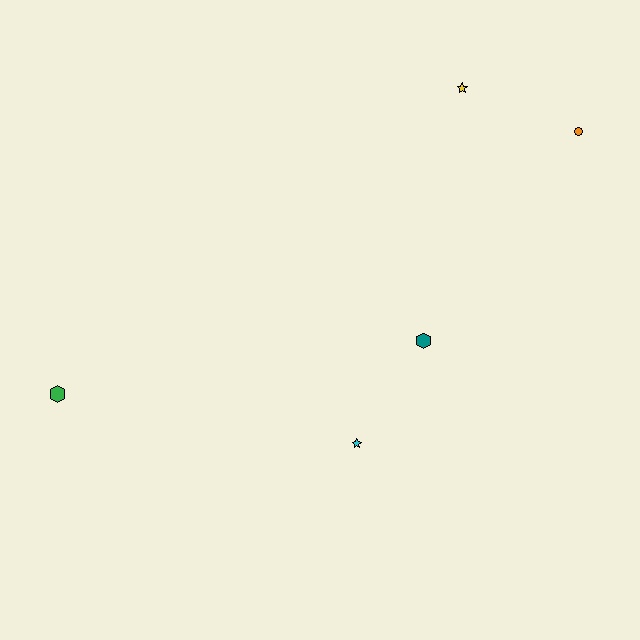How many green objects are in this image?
There is 1 green object.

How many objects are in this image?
There are 5 objects.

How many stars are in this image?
There are 2 stars.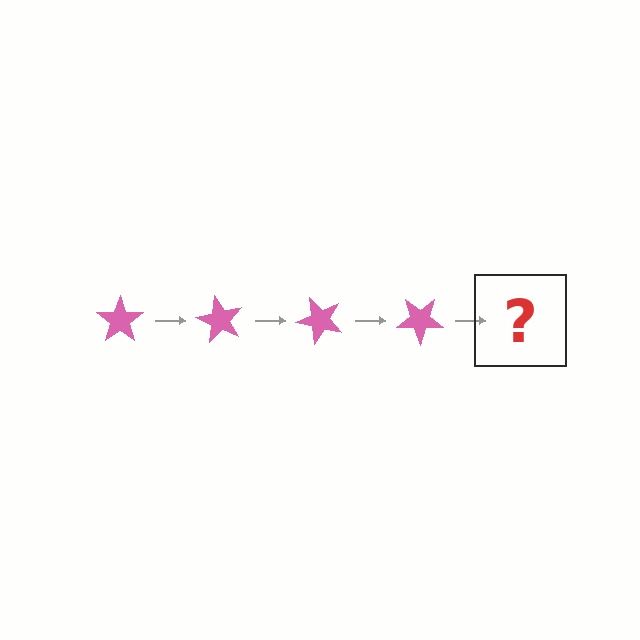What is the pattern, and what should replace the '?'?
The pattern is that the star rotates 60 degrees each step. The '?' should be a pink star rotated 240 degrees.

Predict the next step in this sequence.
The next step is a pink star rotated 240 degrees.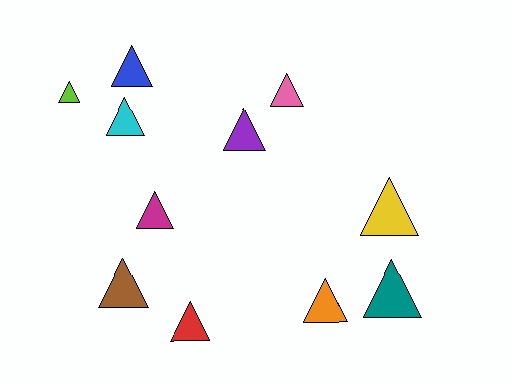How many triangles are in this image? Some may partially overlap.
There are 11 triangles.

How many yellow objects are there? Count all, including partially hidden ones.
There is 1 yellow object.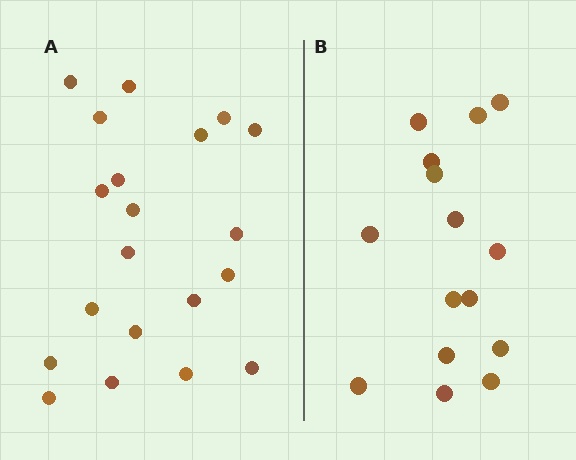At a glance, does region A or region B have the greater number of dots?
Region A (the left region) has more dots.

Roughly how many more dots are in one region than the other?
Region A has about 5 more dots than region B.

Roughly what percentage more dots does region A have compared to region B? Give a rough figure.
About 35% more.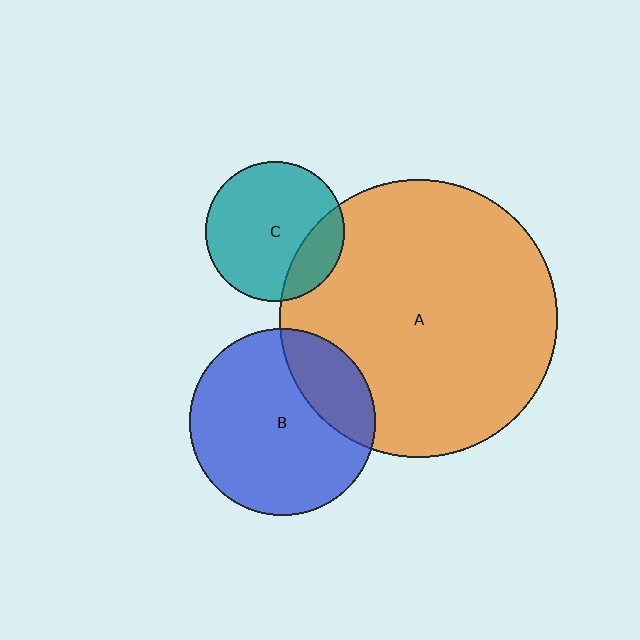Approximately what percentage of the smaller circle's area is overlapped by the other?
Approximately 25%.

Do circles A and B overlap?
Yes.